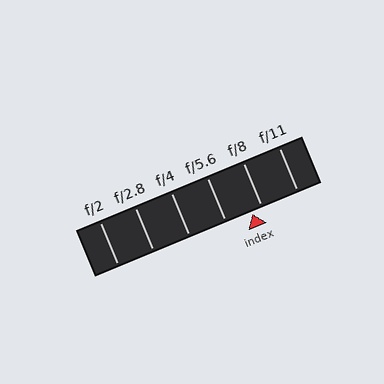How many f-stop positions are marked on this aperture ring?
There are 6 f-stop positions marked.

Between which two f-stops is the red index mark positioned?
The index mark is between f/5.6 and f/8.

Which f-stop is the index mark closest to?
The index mark is closest to f/8.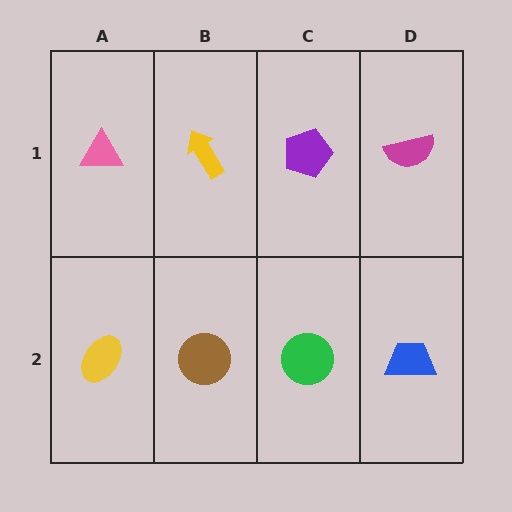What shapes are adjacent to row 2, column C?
A purple pentagon (row 1, column C), a brown circle (row 2, column B), a blue trapezoid (row 2, column D).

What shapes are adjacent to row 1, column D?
A blue trapezoid (row 2, column D), a purple pentagon (row 1, column C).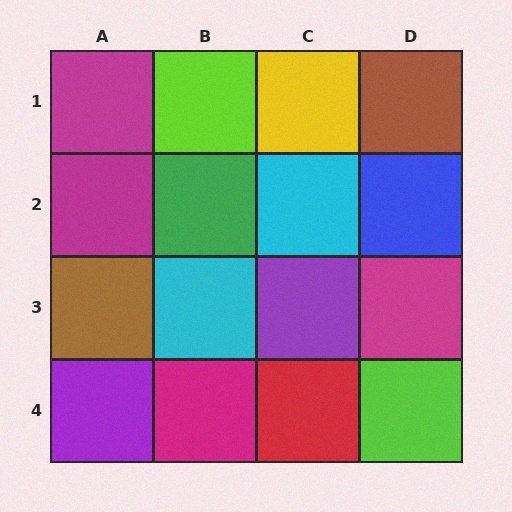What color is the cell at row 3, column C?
Purple.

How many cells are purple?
2 cells are purple.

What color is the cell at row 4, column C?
Red.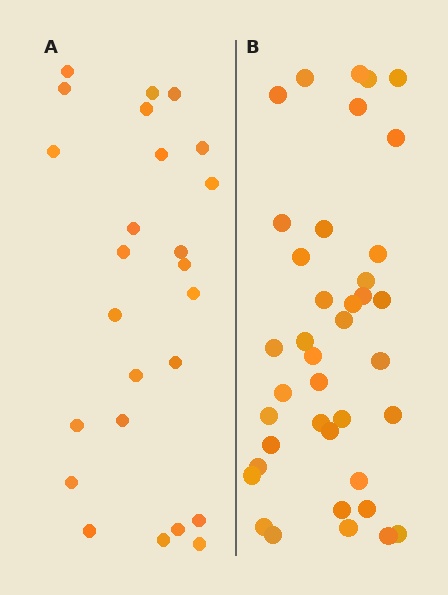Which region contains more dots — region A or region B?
Region B (the right region) has more dots.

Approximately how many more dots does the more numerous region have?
Region B has approximately 15 more dots than region A.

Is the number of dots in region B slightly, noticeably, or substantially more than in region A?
Region B has substantially more. The ratio is roughly 1.6 to 1.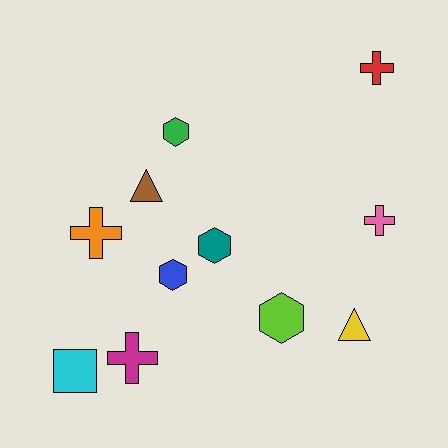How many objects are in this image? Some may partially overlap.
There are 11 objects.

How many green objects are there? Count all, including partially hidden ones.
There is 1 green object.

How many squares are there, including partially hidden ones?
There is 1 square.